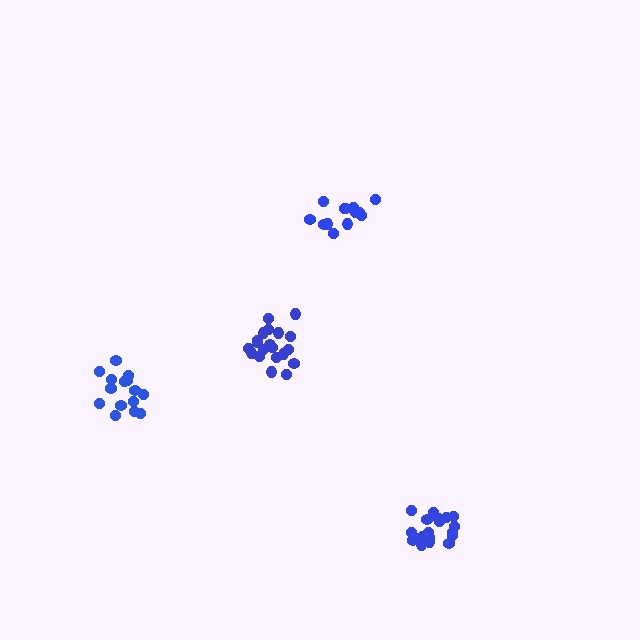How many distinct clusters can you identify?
There are 4 distinct clusters.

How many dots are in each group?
Group 1: 20 dots, Group 2: 14 dots, Group 3: 20 dots, Group 4: 15 dots (69 total).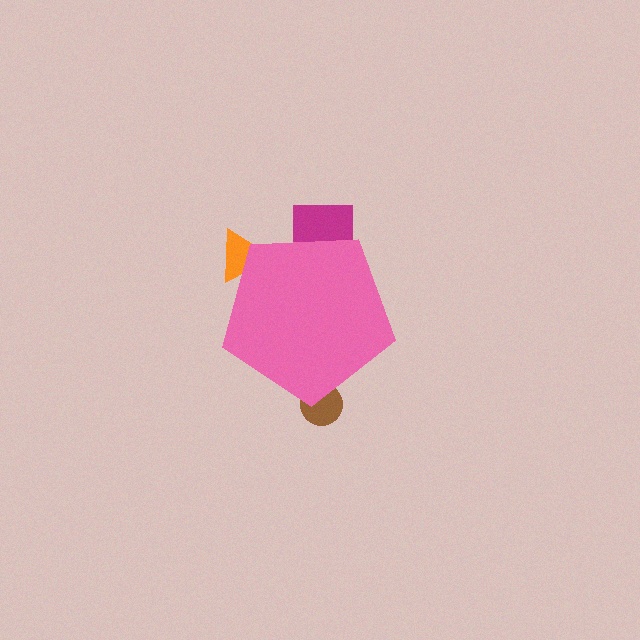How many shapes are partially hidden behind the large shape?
3 shapes are partially hidden.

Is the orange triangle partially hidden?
Yes, the orange triangle is partially hidden behind the pink pentagon.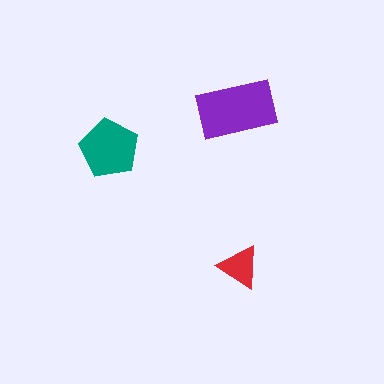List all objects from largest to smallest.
The purple rectangle, the teal pentagon, the red triangle.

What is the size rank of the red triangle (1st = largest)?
3rd.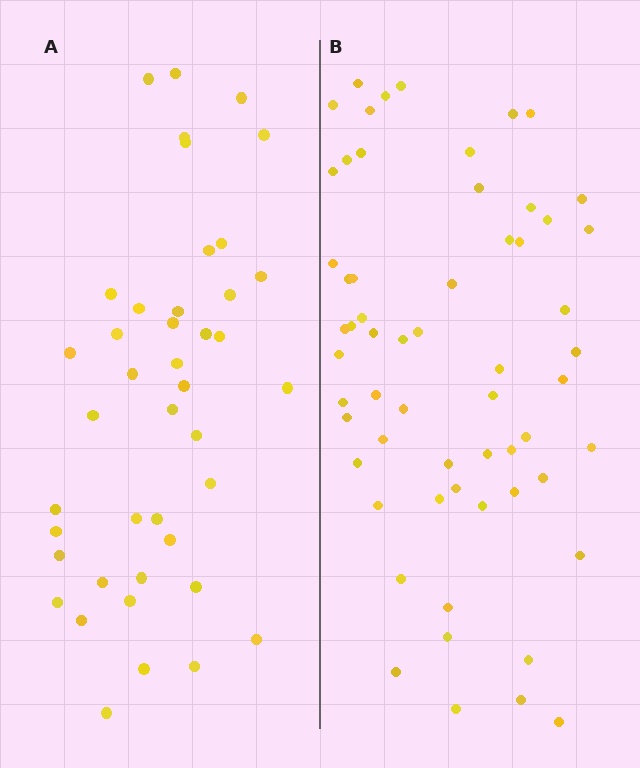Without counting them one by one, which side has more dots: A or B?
Region B (the right region) has more dots.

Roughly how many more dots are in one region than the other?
Region B has approximately 20 more dots than region A.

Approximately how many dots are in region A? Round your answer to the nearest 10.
About 40 dots. (The exact count is 42, which rounds to 40.)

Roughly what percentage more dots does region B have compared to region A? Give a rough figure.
About 45% more.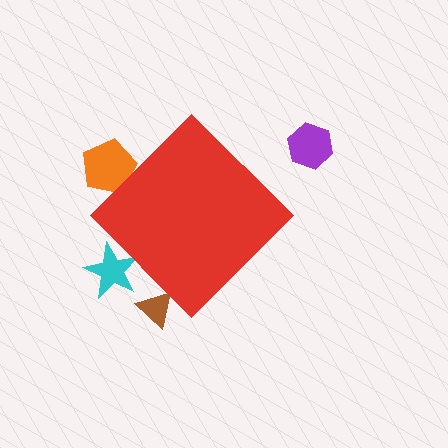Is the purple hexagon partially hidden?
No, the purple hexagon is fully visible.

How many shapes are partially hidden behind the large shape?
3 shapes are partially hidden.